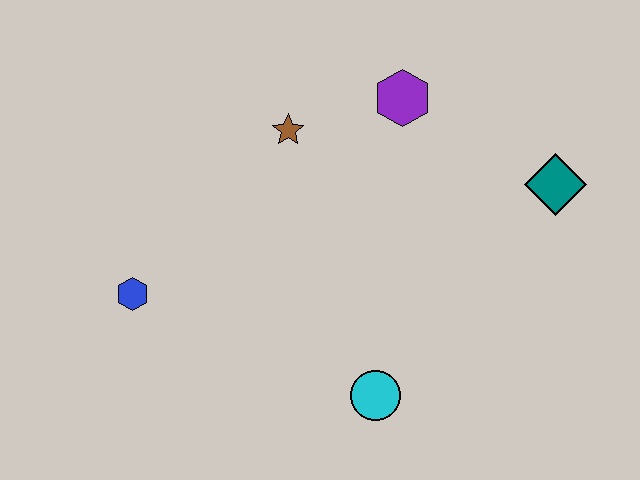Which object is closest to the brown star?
The purple hexagon is closest to the brown star.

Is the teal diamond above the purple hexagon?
No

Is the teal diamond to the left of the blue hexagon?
No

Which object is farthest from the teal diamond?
The blue hexagon is farthest from the teal diamond.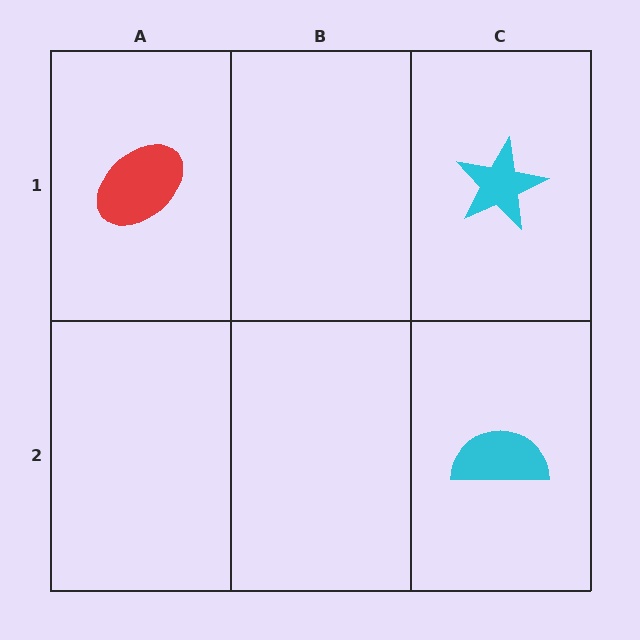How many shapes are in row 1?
2 shapes.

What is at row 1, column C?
A cyan star.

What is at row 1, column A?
A red ellipse.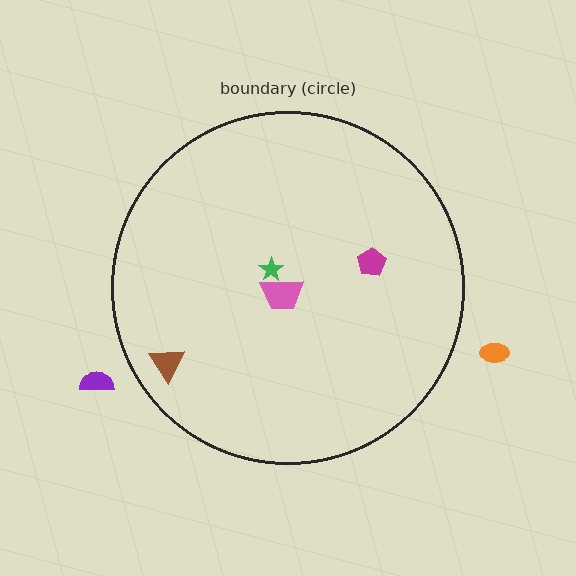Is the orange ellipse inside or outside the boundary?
Outside.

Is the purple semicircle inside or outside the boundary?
Outside.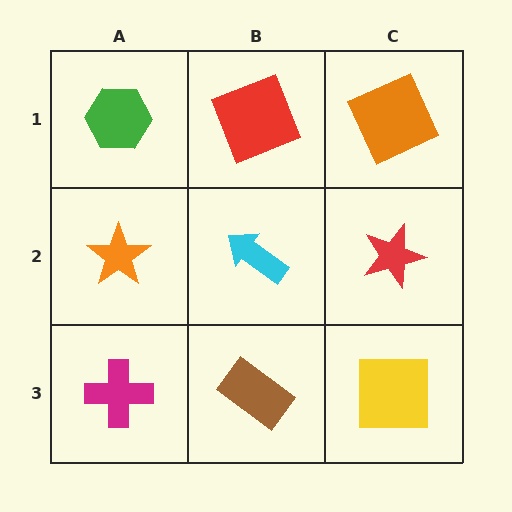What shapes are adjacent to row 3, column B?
A cyan arrow (row 2, column B), a magenta cross (row 3, column A), a yellow square (row 3, column C).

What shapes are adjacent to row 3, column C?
A red star (row 2, column C), a brown rectangle (row 3, column B).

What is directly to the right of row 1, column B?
An orange square.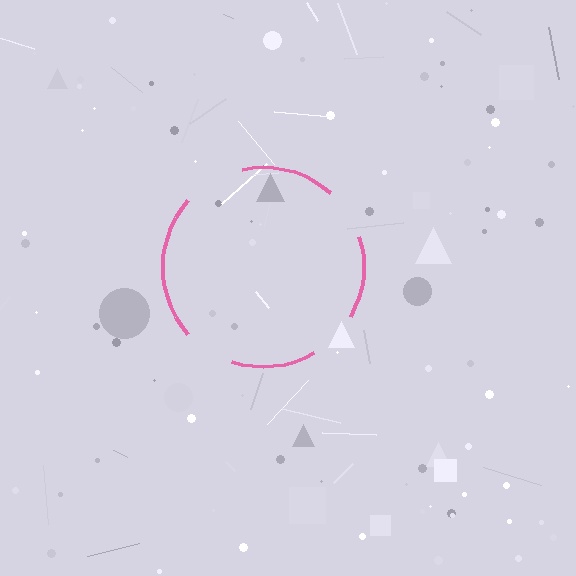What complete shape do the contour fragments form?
The contour fragments form a circle.